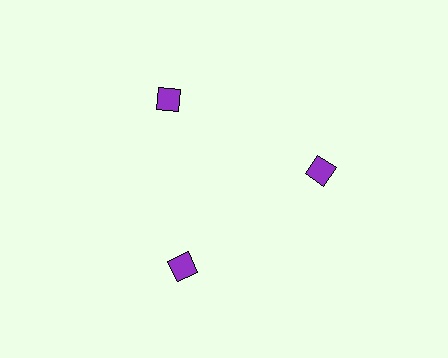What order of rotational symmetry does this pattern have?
This pattern has 3-fold rotational symmetry.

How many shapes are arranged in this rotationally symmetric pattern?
There are 3 shapes, arranged in 3 groups of 1.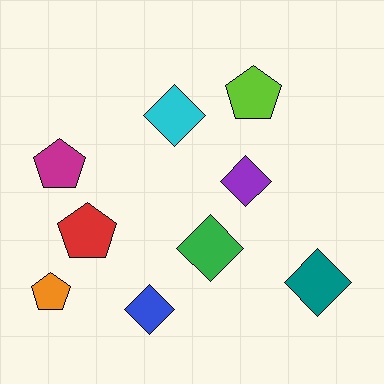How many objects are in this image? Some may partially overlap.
There are 9 objects.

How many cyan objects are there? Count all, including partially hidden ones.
There is 1 cyan object.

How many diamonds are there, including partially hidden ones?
There are 5 diamonds.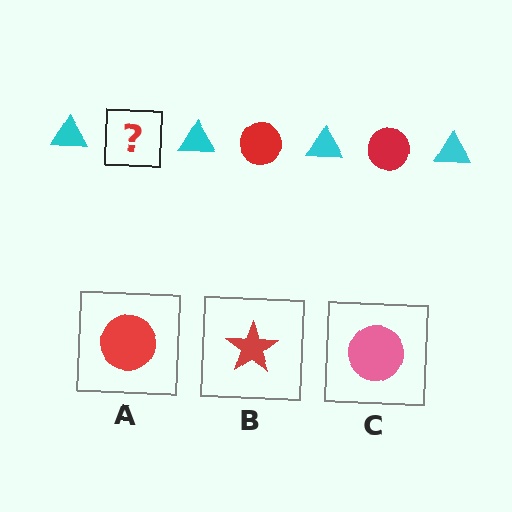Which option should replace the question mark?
Option A.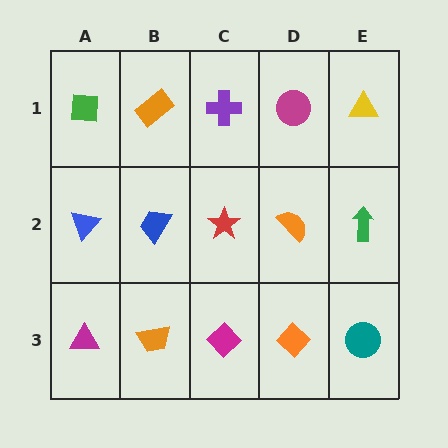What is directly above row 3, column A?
A blue triangle.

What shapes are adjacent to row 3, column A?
A blue triangle (row 2, column A), an orange trapezoid (row 3, column B).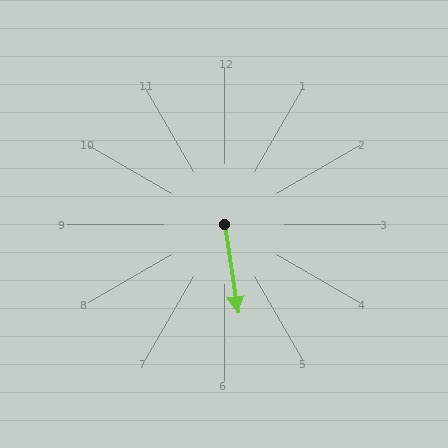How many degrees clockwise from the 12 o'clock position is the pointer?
Approximately 171 degrees.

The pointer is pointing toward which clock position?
Roughly 6 o'clock.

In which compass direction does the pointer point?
South.